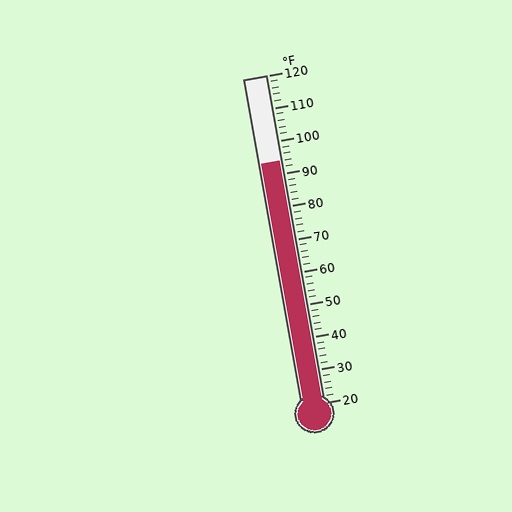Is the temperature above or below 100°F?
The temperature is below 100°F.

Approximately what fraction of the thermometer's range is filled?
The thermometer is filled to approximately 75% of its range.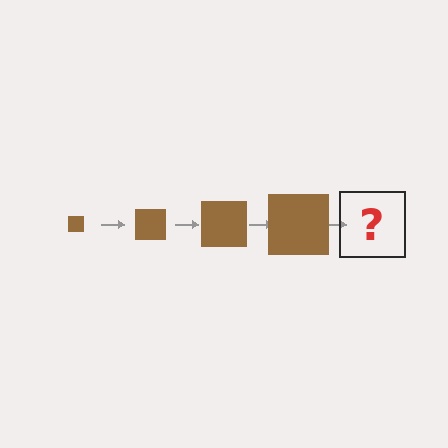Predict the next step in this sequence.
The next step is a brown square, larger than the previous one.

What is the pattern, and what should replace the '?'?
The pattern is that the square gets progressively larger each step. The '?' should be a brown square, larger than the previous one.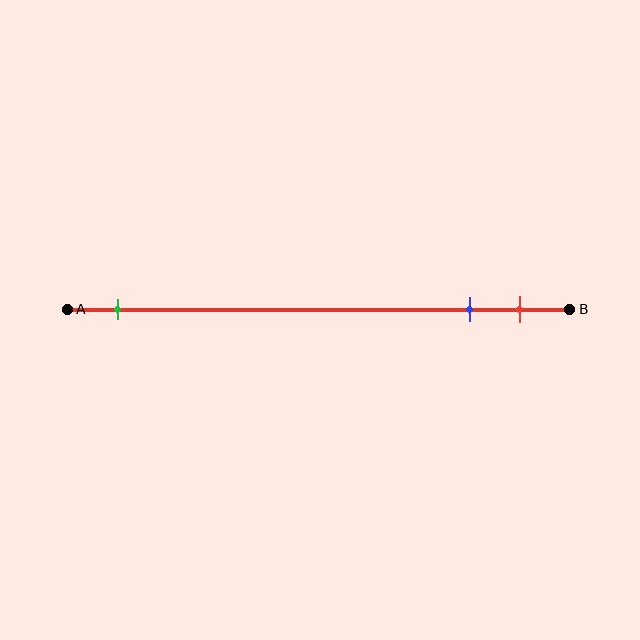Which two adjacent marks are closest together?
The blue and red marks are the closest adjacent pair.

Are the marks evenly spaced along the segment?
No, the marks are not evenly spaced.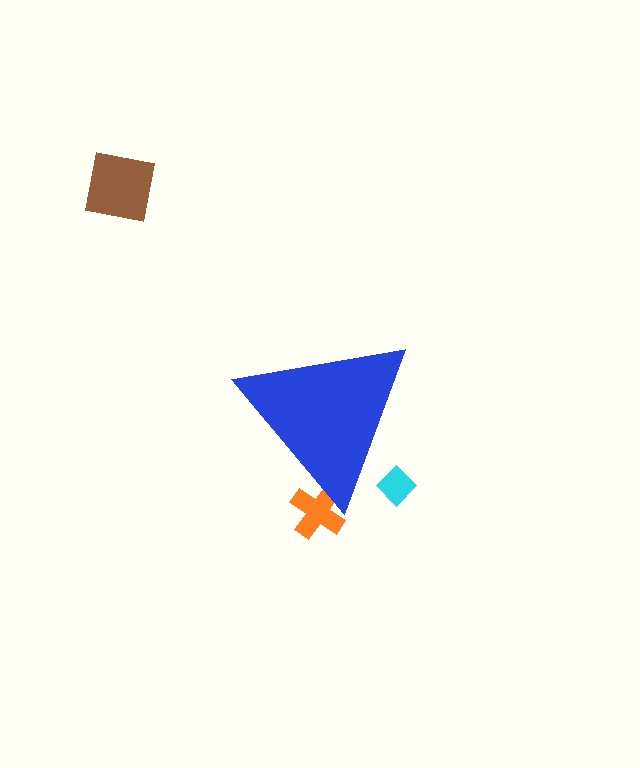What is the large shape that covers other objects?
A blue triangle.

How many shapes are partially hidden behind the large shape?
2 shapes are partially hidden.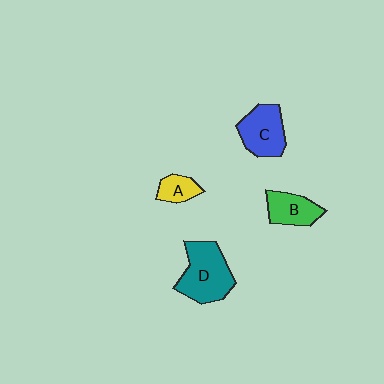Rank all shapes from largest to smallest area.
From largest to smallest: D (teal), C (blue), B (green), A (yellow).